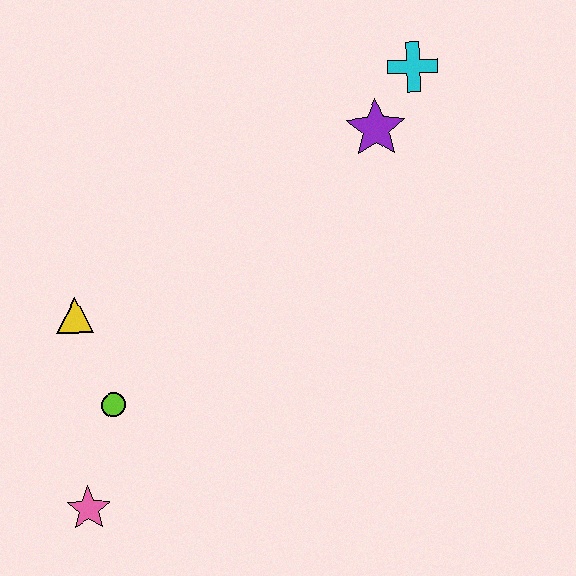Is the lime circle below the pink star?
No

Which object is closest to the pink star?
The lime circle is closest to the pink star.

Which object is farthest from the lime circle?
The cyan cross is farthest from the lime circle.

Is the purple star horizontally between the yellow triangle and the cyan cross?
Yes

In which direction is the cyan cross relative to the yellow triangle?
The cyan cross is to the right of the yellow triangle.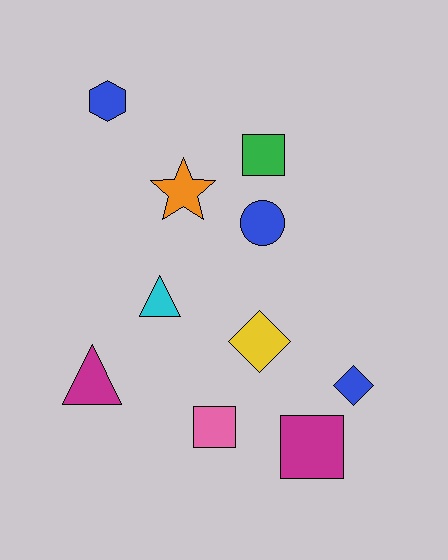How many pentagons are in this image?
There are no pentagons.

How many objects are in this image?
There are 10 objects.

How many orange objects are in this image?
There is 1 orange object.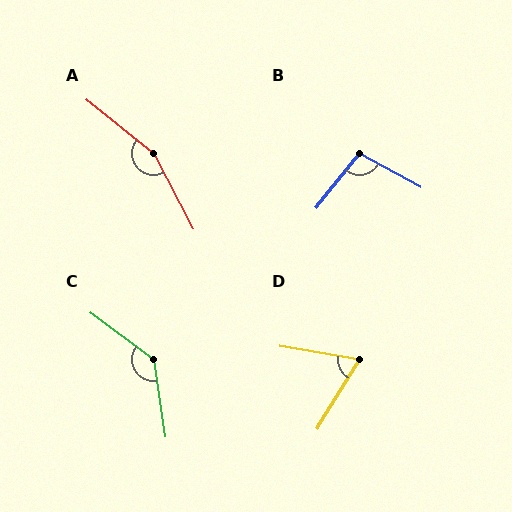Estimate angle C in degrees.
Approximately 135 degrees.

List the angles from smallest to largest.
D (68°), B (100°), C (135°), A (156°).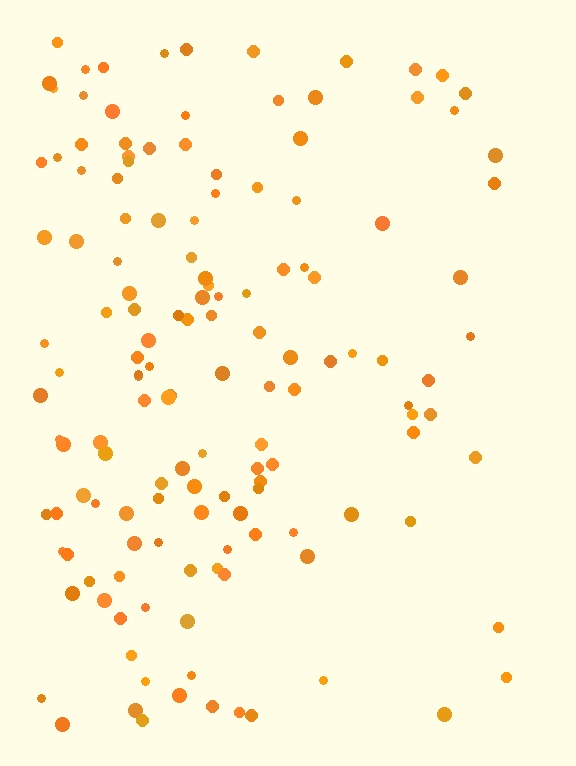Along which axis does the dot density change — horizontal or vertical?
Horizontal.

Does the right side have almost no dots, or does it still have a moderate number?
Still a moderate number, just noticeably fewer than the left.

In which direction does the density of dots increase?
From right to left, with the left side densest.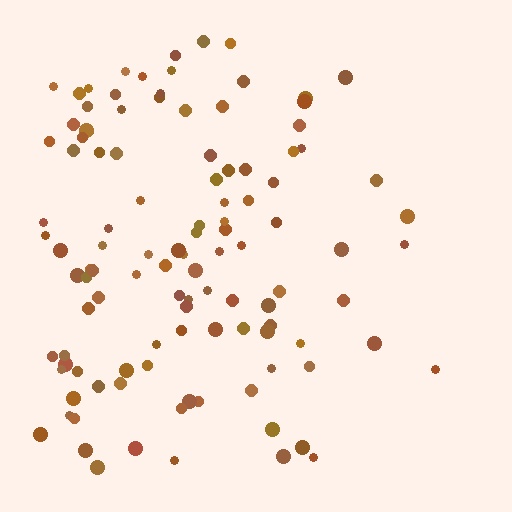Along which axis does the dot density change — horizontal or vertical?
Horizontal.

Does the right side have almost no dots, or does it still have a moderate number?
Still a moderate number, just noticeably fewer than the left.